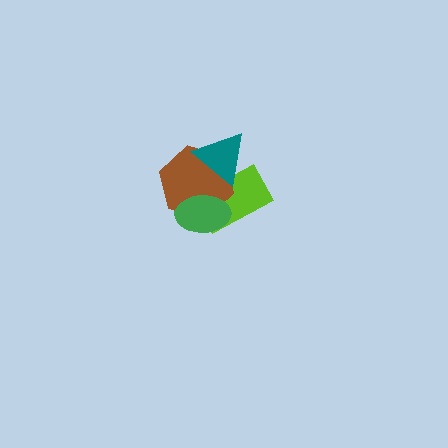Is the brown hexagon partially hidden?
Yes, it is partially covered by another shape.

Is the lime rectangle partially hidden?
Yes, it is partially covered by another shape.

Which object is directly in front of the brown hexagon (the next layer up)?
The green ellipse is directly in front of the brown hexagon.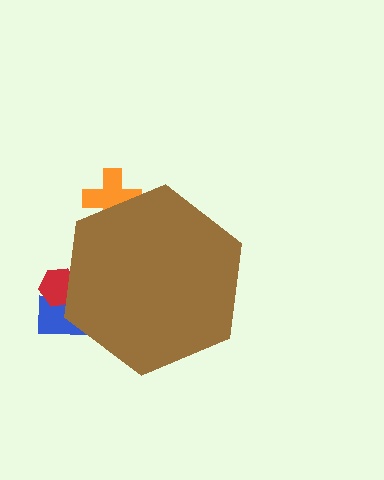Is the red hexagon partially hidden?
Yes, the red hexagon is partially hidden behind the brown hexagon.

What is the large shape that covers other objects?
A brown hexagon.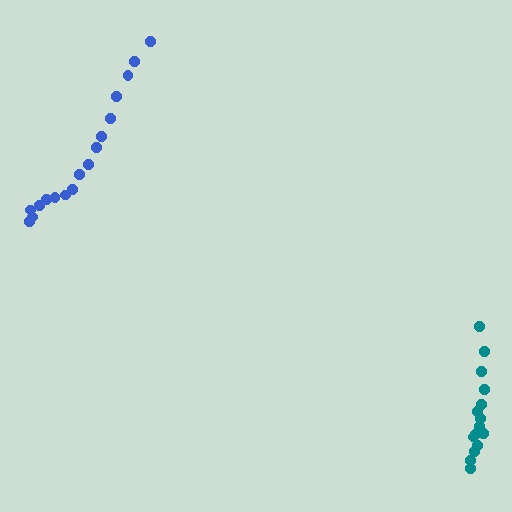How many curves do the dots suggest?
There are 2 distinct paths.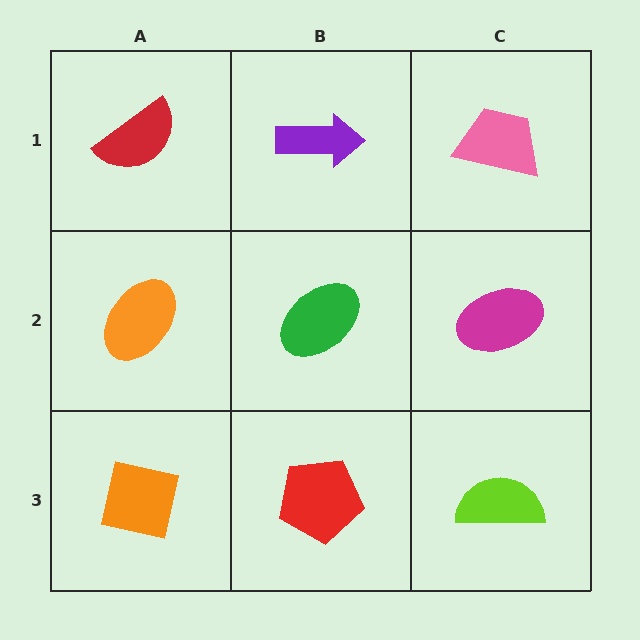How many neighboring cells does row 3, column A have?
2.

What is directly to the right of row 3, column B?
A lime semicircle.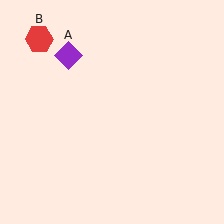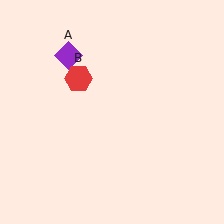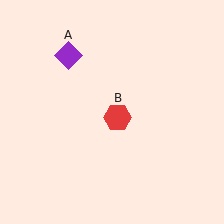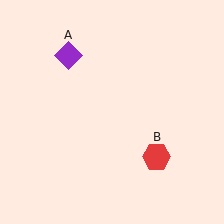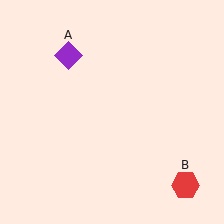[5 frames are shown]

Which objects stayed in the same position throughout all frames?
Purple diamond (object A) remained stationary.